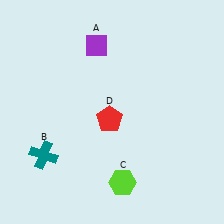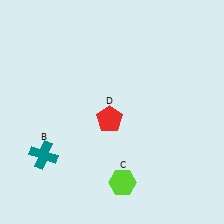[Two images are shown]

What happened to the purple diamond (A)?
The purple diamond (A) was removed in Image 2. It was in the top-left area of Image 1.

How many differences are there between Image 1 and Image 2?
There is 1 difference between the two images.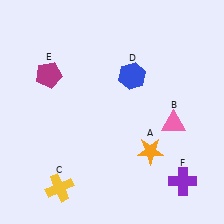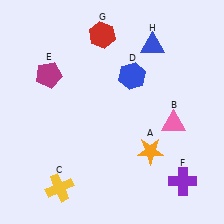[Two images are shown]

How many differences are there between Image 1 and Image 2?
There are 2 differences between the two images.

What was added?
A red hexagon (G), a blue triangle (H) were added in Image 2.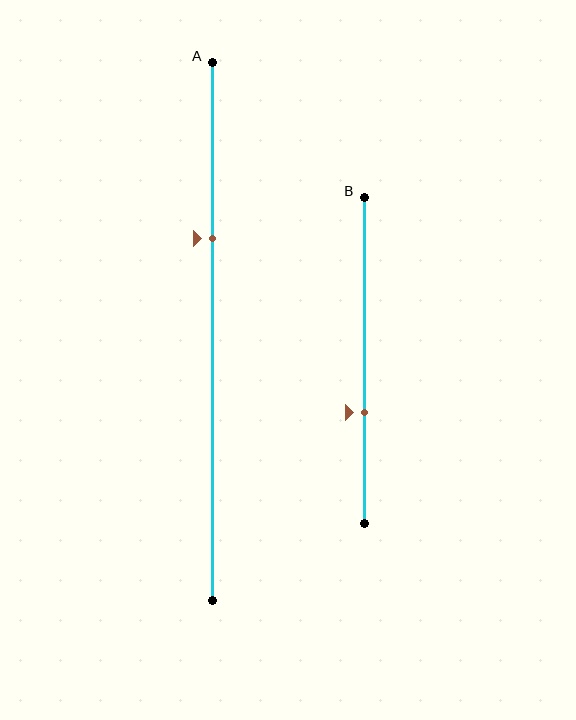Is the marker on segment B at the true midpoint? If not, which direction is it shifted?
No, the marker on segment B is shifted downward by about 16% of the segment length.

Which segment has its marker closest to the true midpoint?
Segment B has its marker closest to the true midpoint.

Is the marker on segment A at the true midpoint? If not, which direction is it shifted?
No, the marker on segment A is shifted upward by about 17% of the segment length.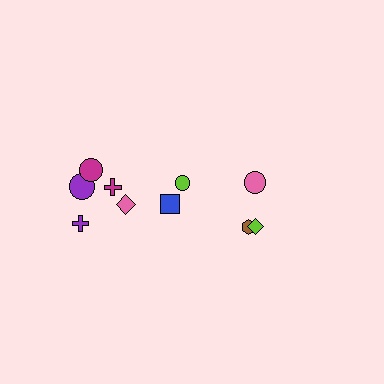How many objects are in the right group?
There are 3 objects.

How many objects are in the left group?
There are 7 objects.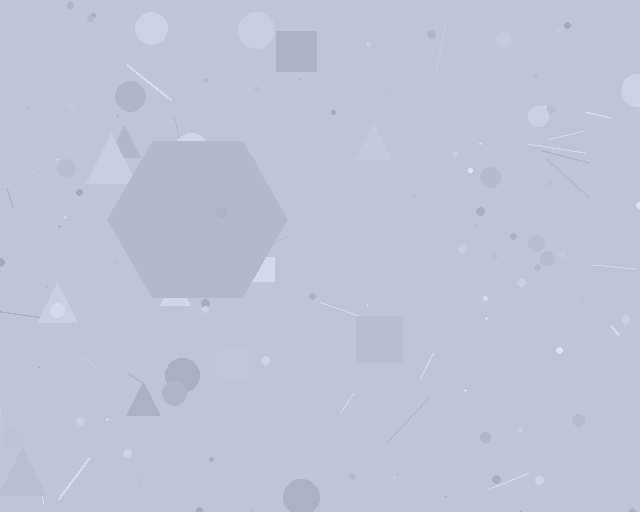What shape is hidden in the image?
A hexagon is hidden in the image.